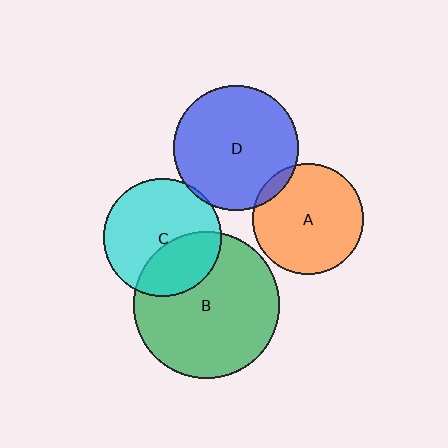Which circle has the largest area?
Circle B (green).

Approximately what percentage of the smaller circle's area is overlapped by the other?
Approximately 5%.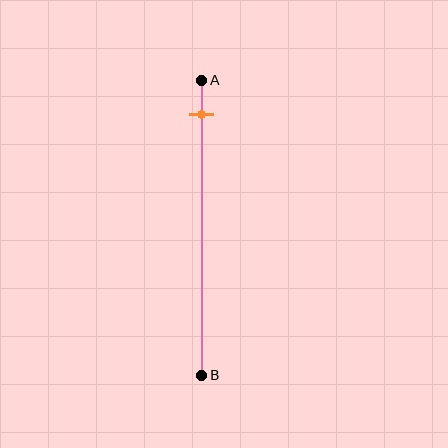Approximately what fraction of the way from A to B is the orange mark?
The orange mark is approximately 10% of the way from A to B.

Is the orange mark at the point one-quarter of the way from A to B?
No, the mark is at about 10% from A, not at the 25% one-quarter point.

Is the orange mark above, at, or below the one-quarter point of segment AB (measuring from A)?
The orange mark is above the one-quarter point of segment AB.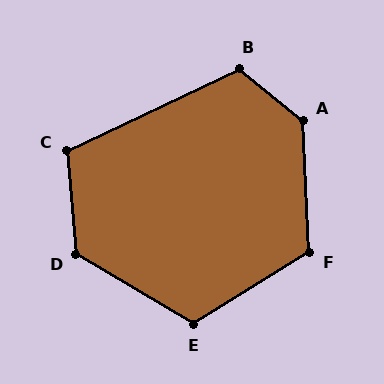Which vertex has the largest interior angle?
A, at approximately 132 degrees.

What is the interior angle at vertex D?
Approximately 125 degrees (obtuse).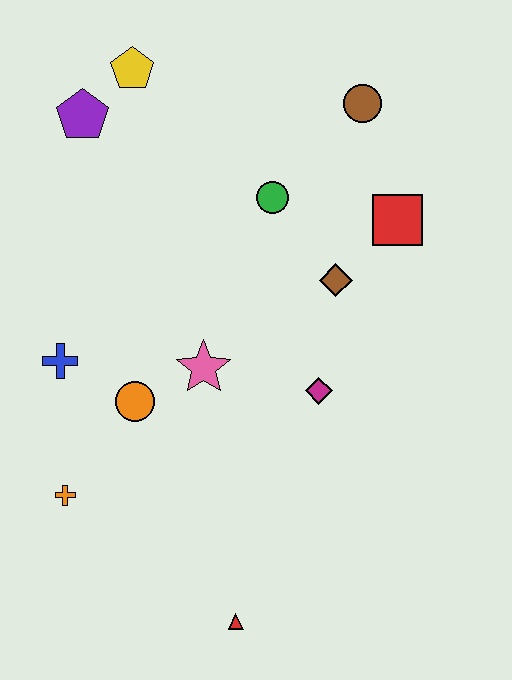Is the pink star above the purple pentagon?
No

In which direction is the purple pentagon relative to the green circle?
The purple pentagon is to the left of the green circle.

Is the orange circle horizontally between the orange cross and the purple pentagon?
No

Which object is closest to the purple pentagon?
The yellow pentagon is closest to the purple pentagon.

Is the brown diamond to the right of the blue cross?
Yes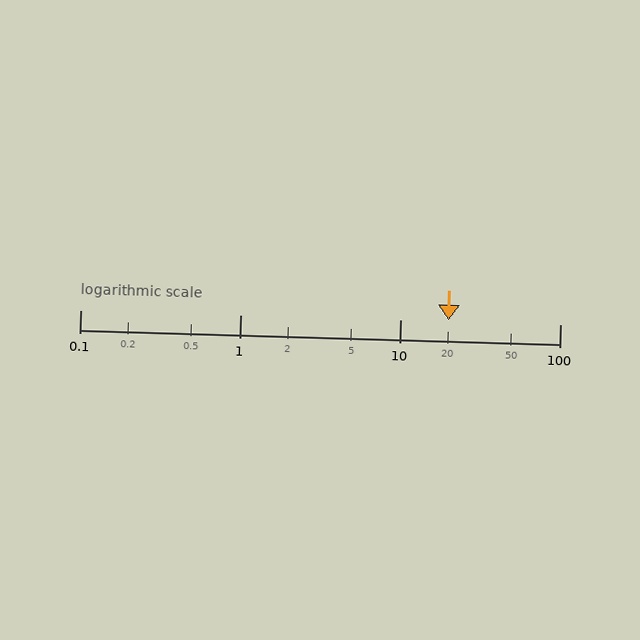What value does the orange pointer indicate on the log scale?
The pointer indicates approximately 20.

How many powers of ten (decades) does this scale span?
The scale spans 3 decades, from 0.1 to 100.